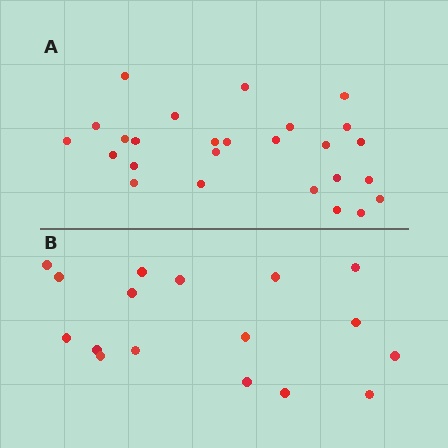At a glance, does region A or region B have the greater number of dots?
Region A (the top region) has more dots.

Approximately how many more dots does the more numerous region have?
Region A has roughly 8 or so more dots than region B.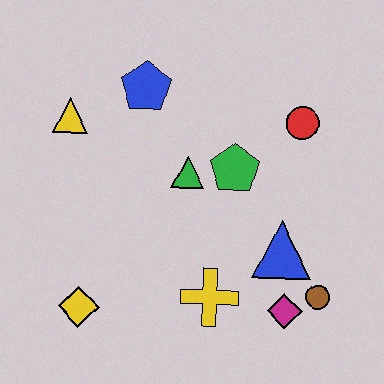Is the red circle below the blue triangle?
No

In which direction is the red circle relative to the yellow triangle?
The red circle is to the right of the yellow triangle.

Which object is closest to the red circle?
The green pentagon is closest to the red circle.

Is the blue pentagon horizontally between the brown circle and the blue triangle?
No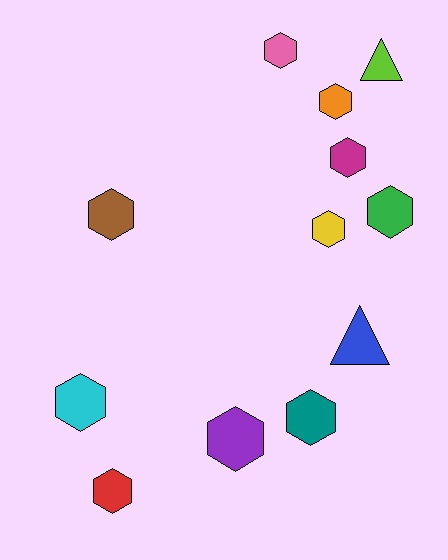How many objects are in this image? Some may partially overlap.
There are 12 objects.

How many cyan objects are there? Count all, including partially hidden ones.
There is 1 cyan object.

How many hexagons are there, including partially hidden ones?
There are 10 hexagons.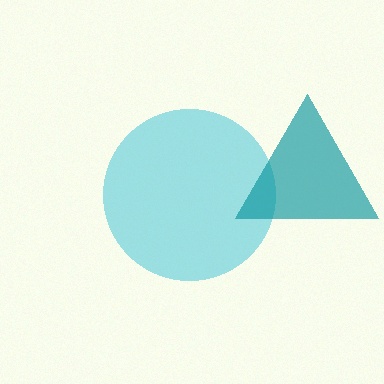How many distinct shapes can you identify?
There are 2 distinct shapes: a cyan circle, a teal triangle.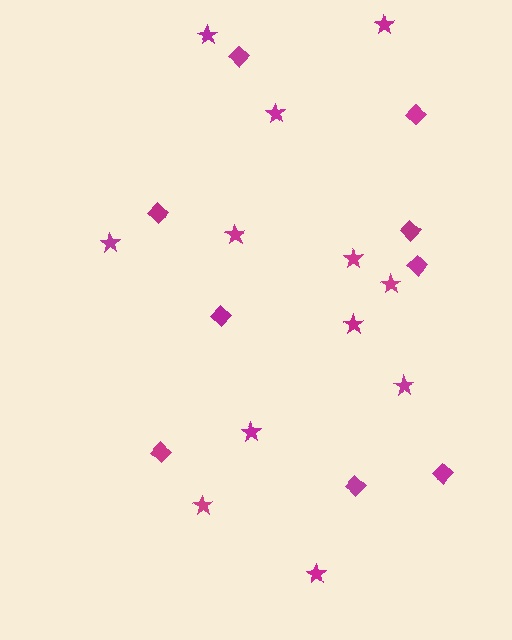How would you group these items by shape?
There are 2 groups: one group of diamonds (9) and one group of stars (12).